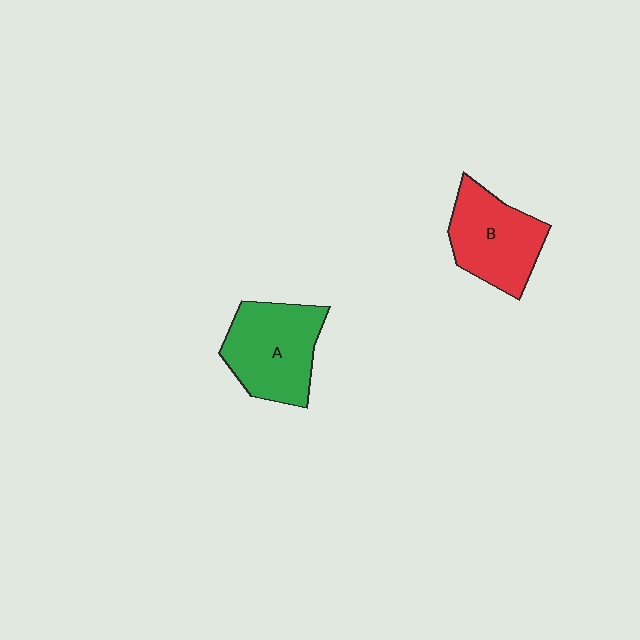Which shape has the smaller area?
Shape B (red).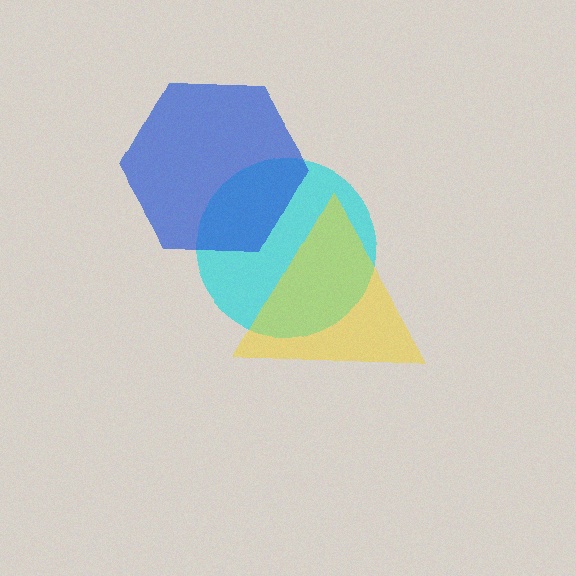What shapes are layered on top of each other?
The layered shapes are: a cyan circle, a yellow triangle, a blue hexagon.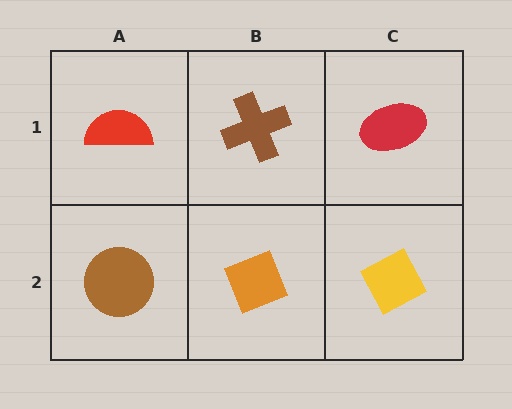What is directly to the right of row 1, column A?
A brown cross.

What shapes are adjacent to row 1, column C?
A yellow diamond (row 2, column C), a brown cross (row 1, column B).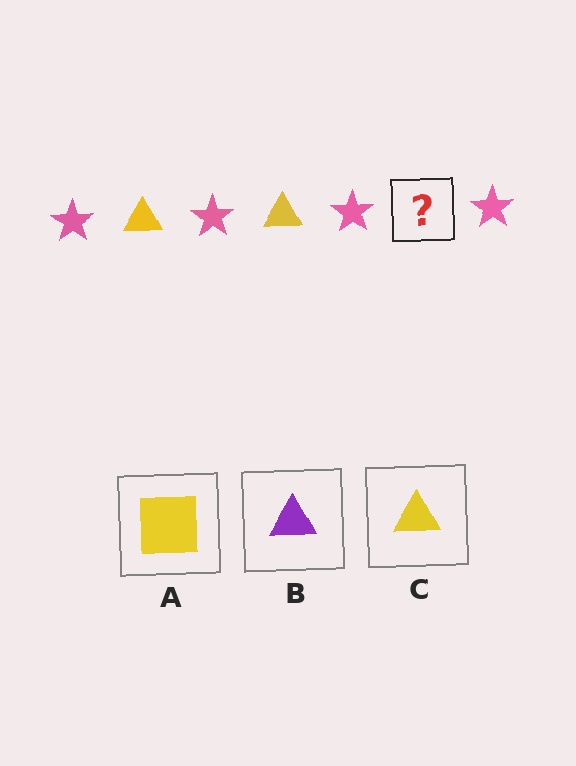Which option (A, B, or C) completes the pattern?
C.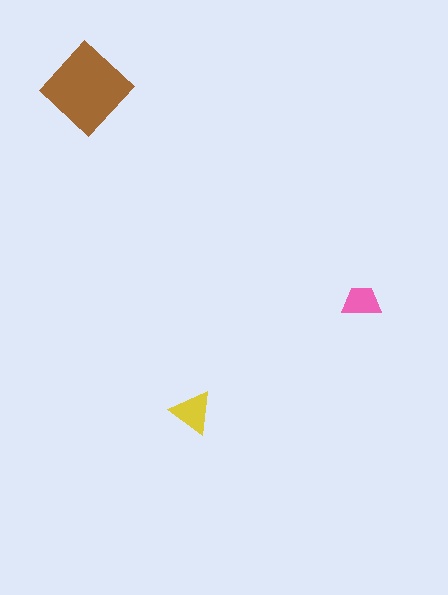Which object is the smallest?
The pink trapezoid.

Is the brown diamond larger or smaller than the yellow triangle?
Larger.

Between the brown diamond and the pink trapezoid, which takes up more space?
The brown diamond.